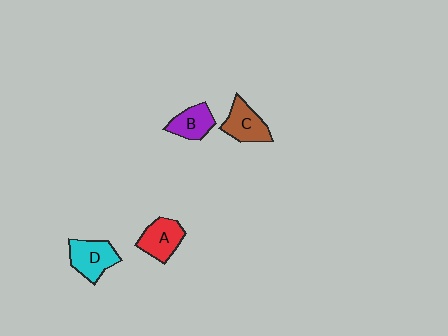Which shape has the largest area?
Shape D (cyan).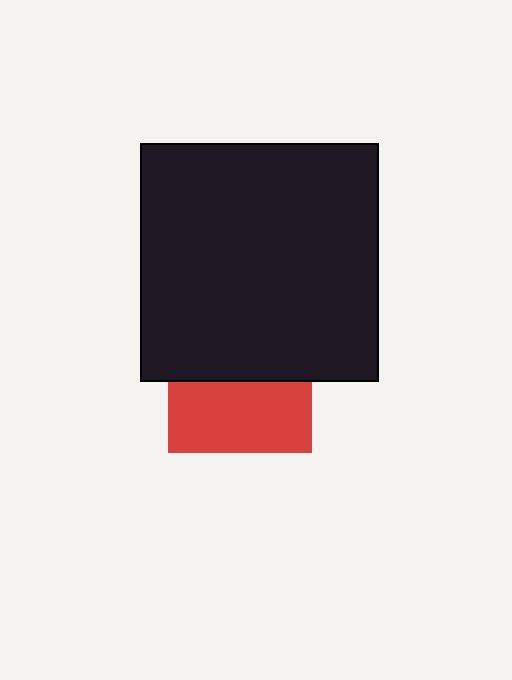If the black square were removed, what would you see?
You would see the complete red square.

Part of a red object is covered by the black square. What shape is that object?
It is a square.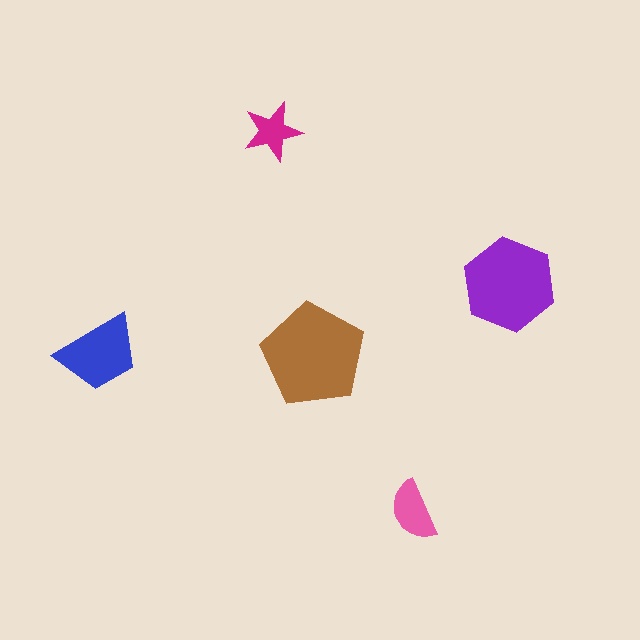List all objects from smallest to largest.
The magenta star, the pink semicircle, the blue trapezoid, the purple hexagon, the brown pentagon.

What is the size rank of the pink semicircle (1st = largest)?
4th.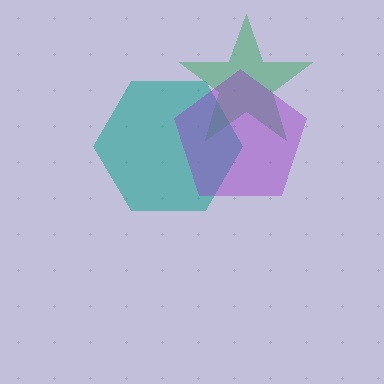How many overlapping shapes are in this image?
There are 3 overlapping shapes in the image.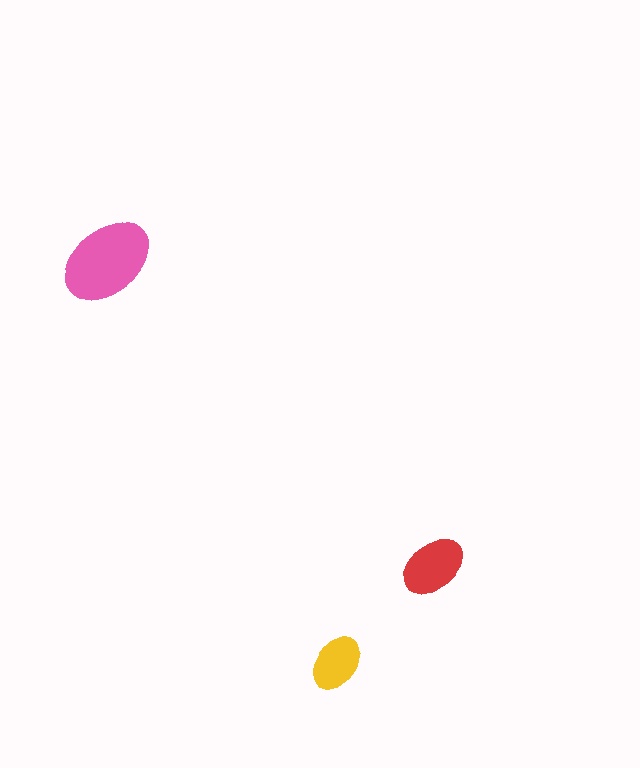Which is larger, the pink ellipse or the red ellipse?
The pink one.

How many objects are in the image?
There are 3 objects in the image.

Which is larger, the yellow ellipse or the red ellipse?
The red one.